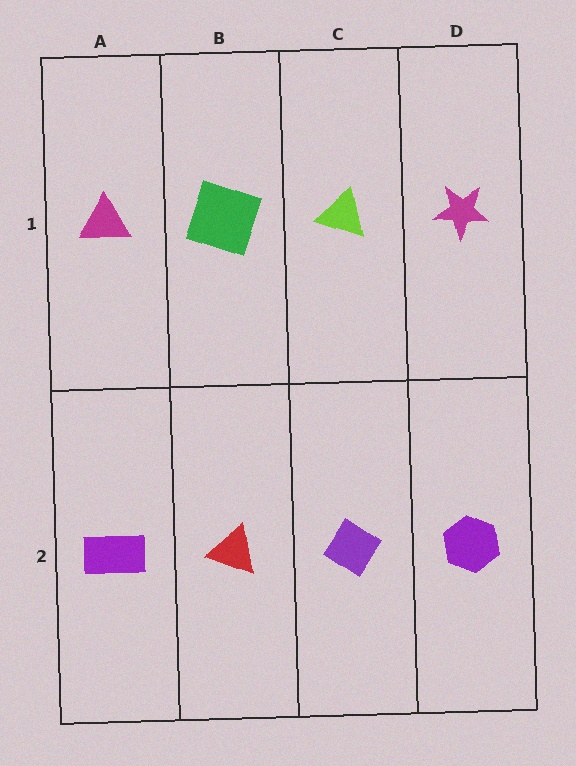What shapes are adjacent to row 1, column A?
A purple rectangle (row 2, column A), a green square (row 1, column B).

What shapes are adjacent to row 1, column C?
A purple diamond (row 2, column C), a green square (row 1, column B), a magenta star (row 1, column D).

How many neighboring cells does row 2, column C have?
3.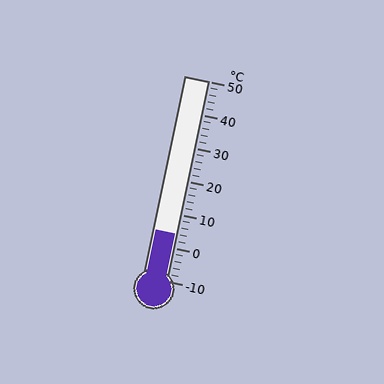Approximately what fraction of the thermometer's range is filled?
The thermometer is filled to approximately 25% of its range.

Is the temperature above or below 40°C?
The temperature is below 40°C.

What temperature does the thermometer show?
The thermometer shows approximately 4°C.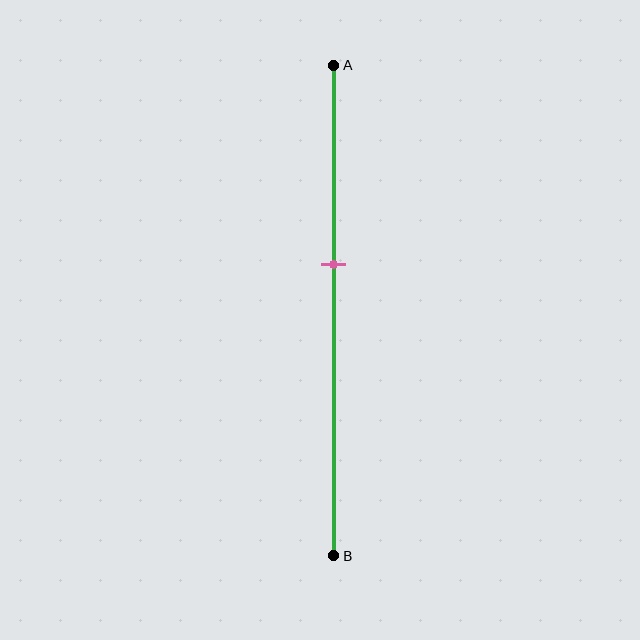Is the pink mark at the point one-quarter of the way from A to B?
No, the mark is at about 40% from A, not at the 25% one-quarter point.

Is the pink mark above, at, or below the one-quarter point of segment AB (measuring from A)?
The pink mark is below the one-quarter point of segment AB.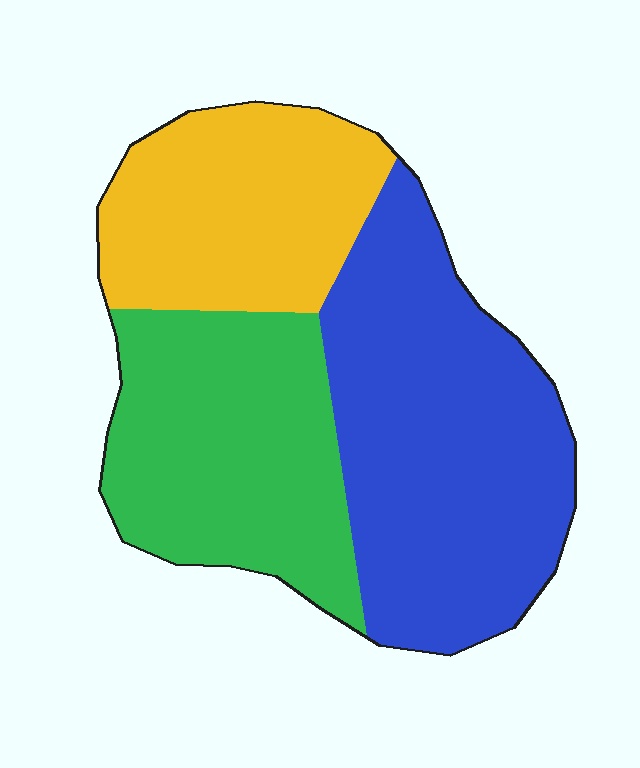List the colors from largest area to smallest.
From largest to smallest: blue, green, yellow.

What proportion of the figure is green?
Green takes up between a sixth and a third of the figure.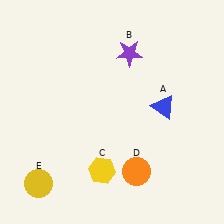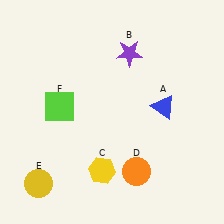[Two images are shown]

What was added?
A lime square (F) was added in Image 2.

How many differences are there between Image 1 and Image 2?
There is 1 difference between the two images.